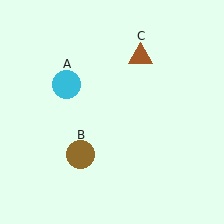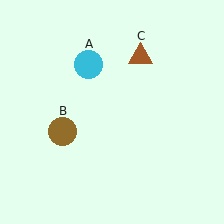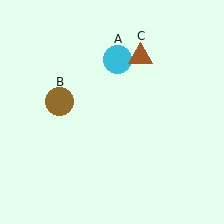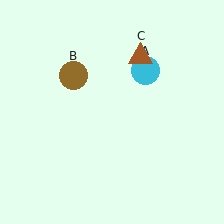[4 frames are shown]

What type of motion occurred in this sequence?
The cyan circle (object A), brown circle (object B) rotated clockwise around the center of the scene.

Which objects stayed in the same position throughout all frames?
Brown triangle (object C) remained stationary.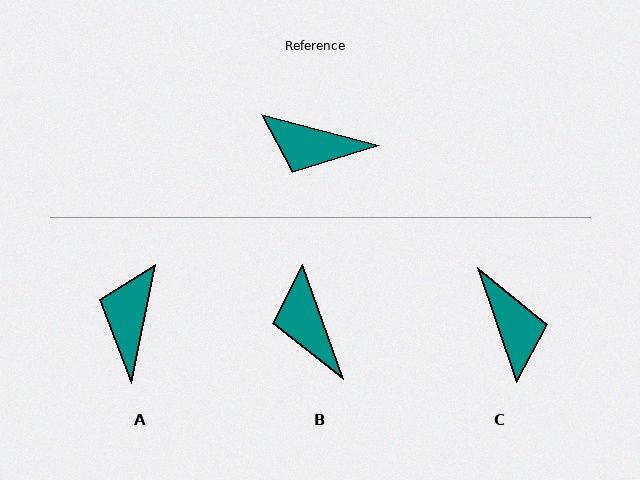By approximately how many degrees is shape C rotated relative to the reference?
Approximately 124 degrees counter-clockwise.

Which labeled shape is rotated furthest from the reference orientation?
C, about 124 degrees away.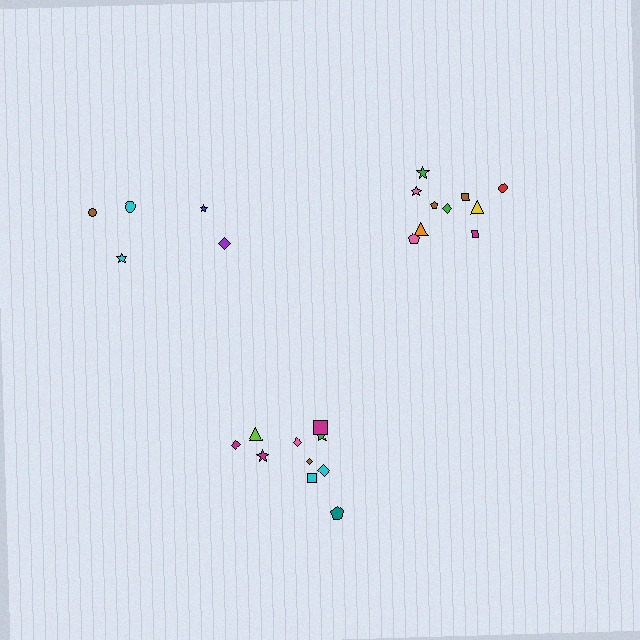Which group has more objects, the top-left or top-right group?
The top-right group.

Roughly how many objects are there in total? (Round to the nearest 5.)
Roughly 25 objects in total.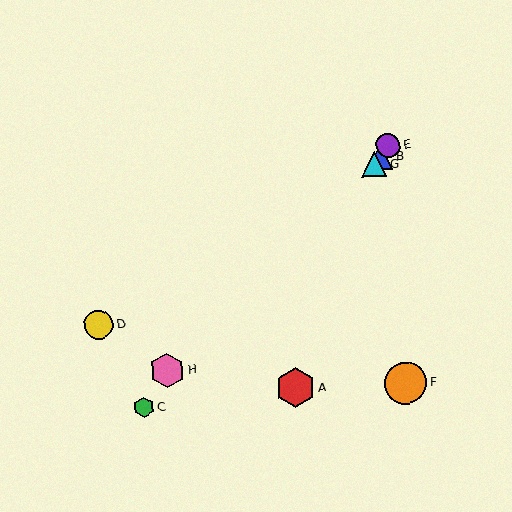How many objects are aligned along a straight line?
3 objects (B, E, G) are aligned along a straight line.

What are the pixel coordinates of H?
Object H is at (167, 371).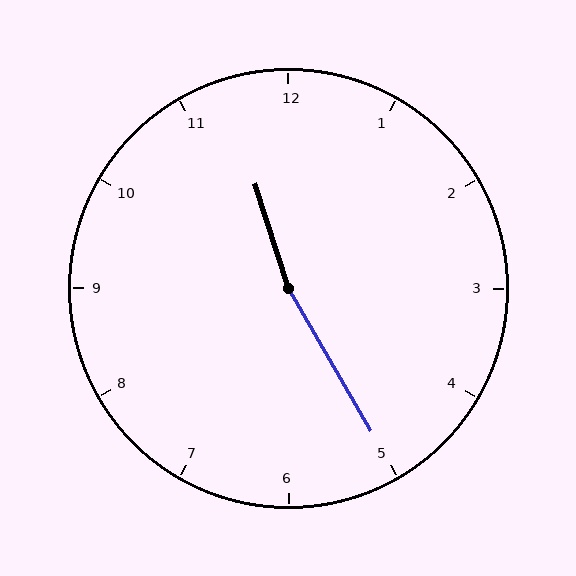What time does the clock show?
11:25.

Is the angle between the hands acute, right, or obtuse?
It is obtuse.